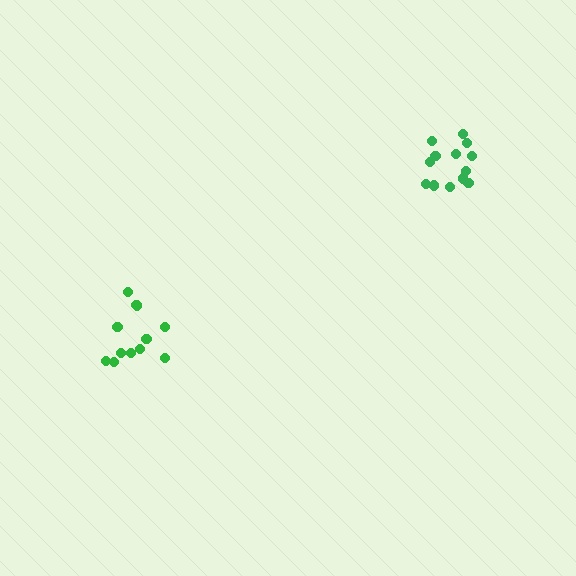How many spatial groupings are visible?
There are 2 spatial groupings.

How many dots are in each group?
Group 1: 13 dots, Group 2: 12 dots (25 total).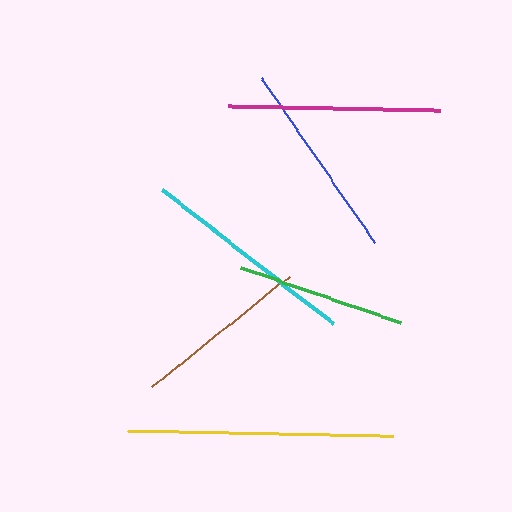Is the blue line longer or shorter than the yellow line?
The yellow line is longer than the blue line.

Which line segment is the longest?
The yellow line is the longest at approximately 266 pixels.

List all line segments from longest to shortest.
From longest to shortest: yellow, cyan, magenta, blue, brown, green.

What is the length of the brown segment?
The brown segment is approximately 176 pixels long.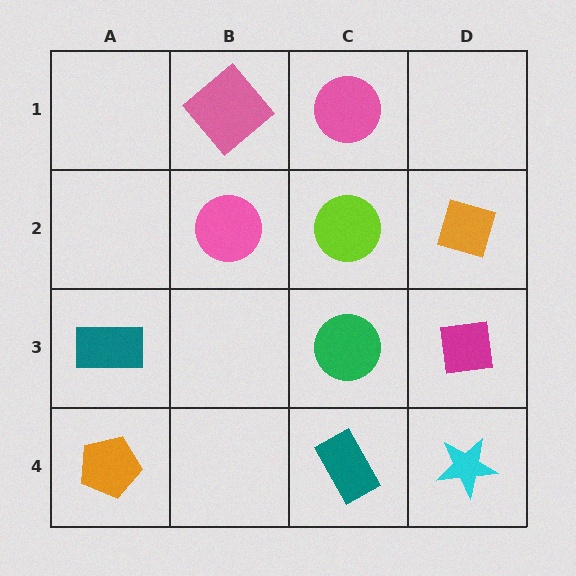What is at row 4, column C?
A teal rectangle.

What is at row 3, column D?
A magenta square.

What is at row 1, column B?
A pink diamond.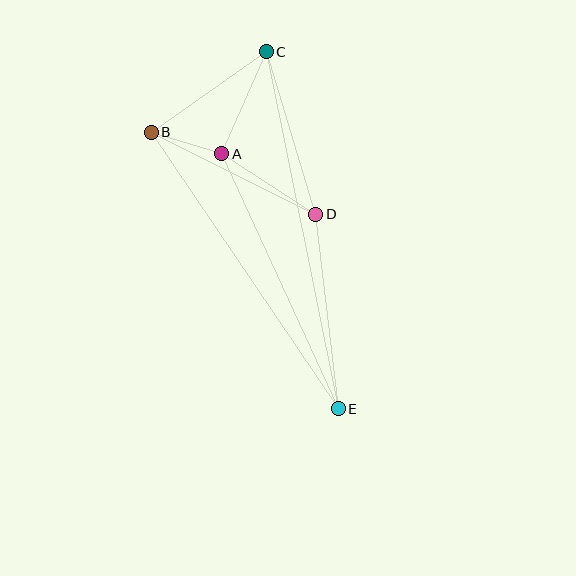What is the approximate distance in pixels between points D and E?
The distance between D and E is approximately 196 pixels.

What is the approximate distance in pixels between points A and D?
The distance between A and D is approximately 112 pixels.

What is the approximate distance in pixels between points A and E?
The distance between A and E is approximately 280 pixels.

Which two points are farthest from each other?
Points C and E are farthest from each other.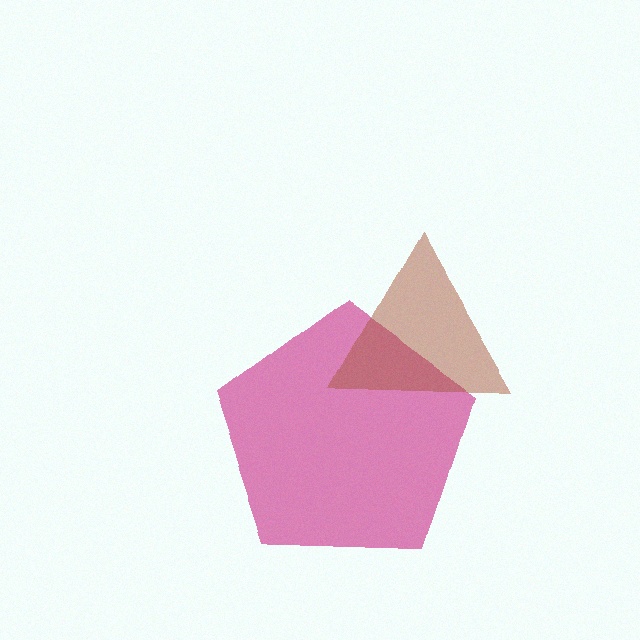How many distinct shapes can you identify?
There are 2 distinct shapes: a magenta pentagon, a brown triangle.